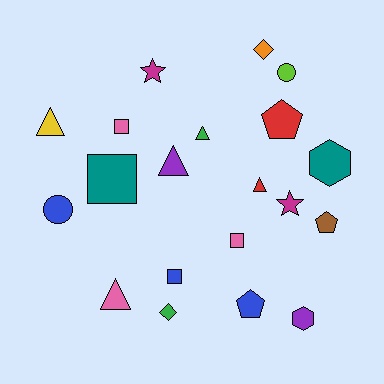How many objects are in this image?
There are 20 objects.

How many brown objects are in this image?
There is 1 brown object.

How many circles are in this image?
There are 2 circles.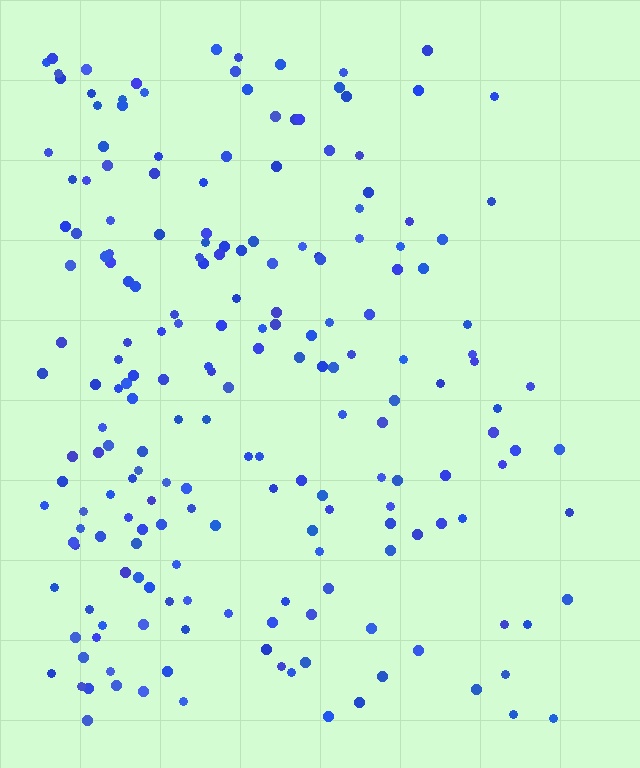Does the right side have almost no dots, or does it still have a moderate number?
Still a moderate number, just noticeably fewer than the left.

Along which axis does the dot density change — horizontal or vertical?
Horizontal.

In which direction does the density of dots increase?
From right to left, with the left side densest.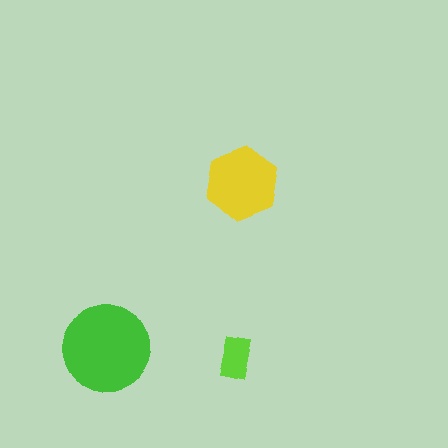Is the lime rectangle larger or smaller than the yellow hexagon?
Smaller.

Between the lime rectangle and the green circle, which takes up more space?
The green circle.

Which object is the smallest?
The lime rectangle.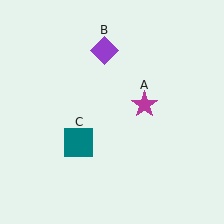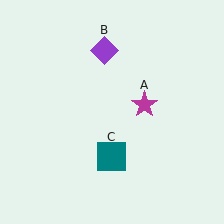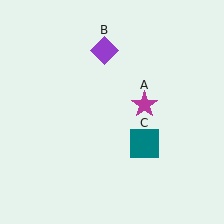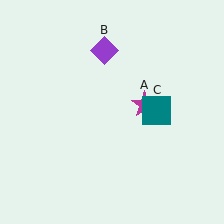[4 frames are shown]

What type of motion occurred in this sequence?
The teal square (object C) rotated counterclockwise around the center of the scene.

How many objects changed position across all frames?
1 object changed position: teal square (object C).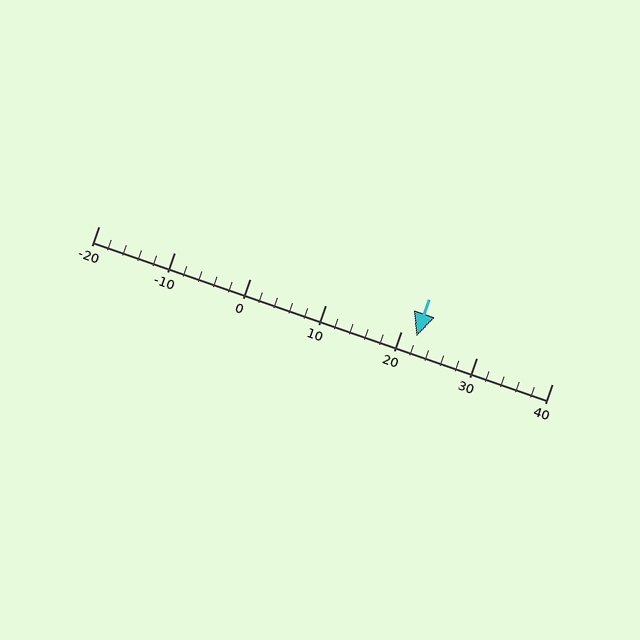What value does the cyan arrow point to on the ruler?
The cyan arrow points to approximately 22.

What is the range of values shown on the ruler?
The ruler shows values from -20 to 40.